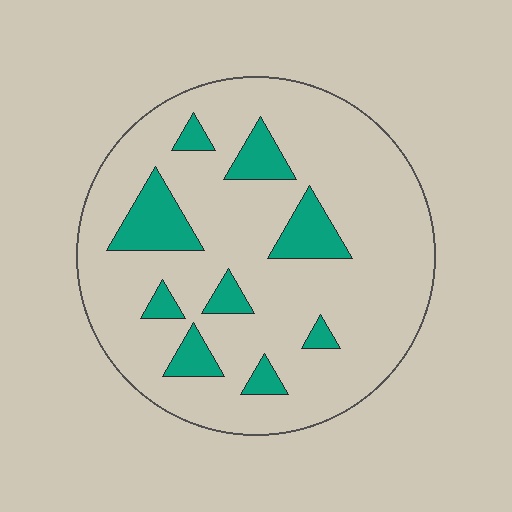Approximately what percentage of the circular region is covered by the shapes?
Approximately 15%.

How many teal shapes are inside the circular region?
9.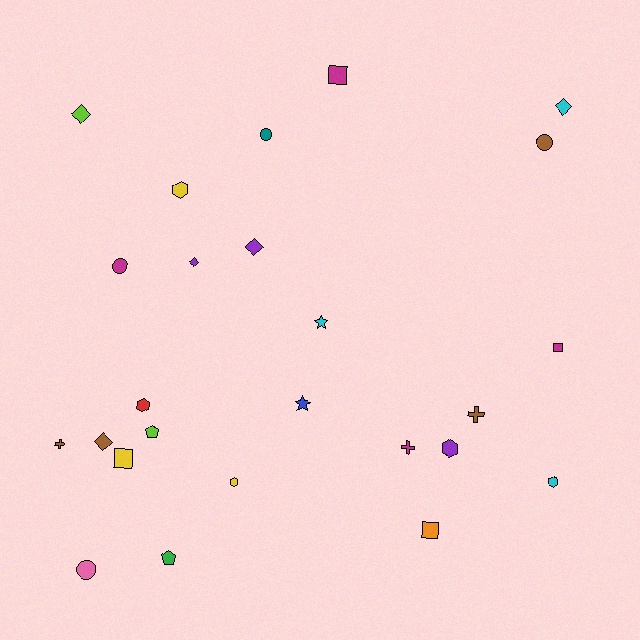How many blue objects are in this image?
There is 1 blue object.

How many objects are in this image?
There are 25 objects.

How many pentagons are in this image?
There are 2 pentagons.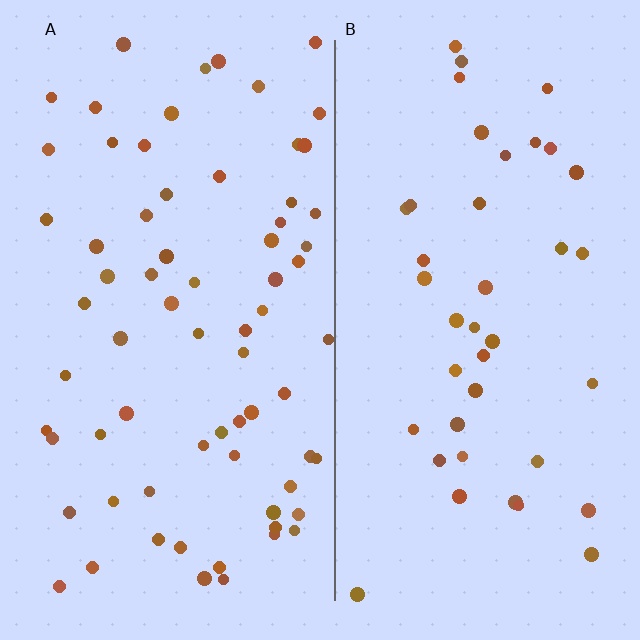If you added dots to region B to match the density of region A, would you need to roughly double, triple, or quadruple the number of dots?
Approximately double.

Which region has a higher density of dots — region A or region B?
A (the left).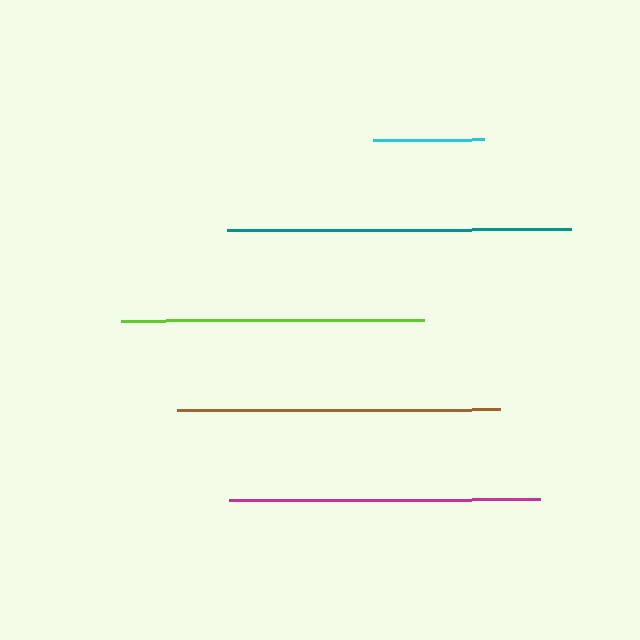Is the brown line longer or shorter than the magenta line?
The brown line is longer than the magenta line.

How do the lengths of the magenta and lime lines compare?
The magenta and lime lines are approximately the same length.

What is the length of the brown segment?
The brown segment is approximately 323 pixels long.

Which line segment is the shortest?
The cyan line is the shortest at approximately 111 pixels.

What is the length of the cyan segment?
The cyan segment is approximately 111 pixels long.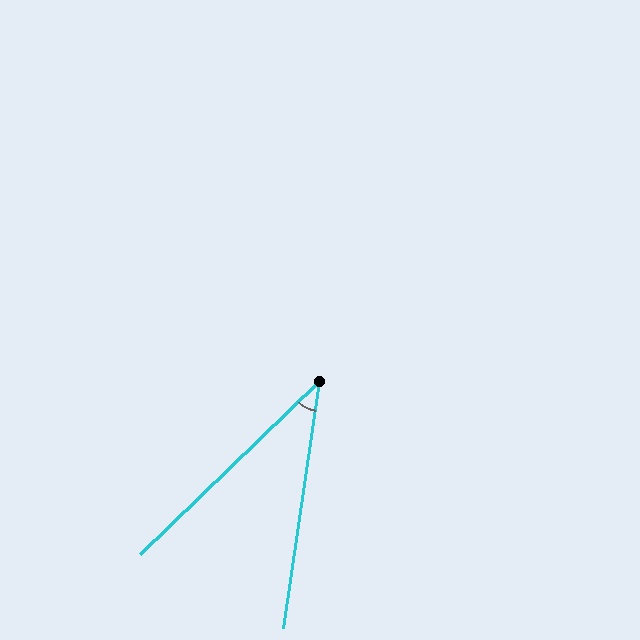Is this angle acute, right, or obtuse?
It is acute.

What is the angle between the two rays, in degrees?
Approximately 37 degrees.